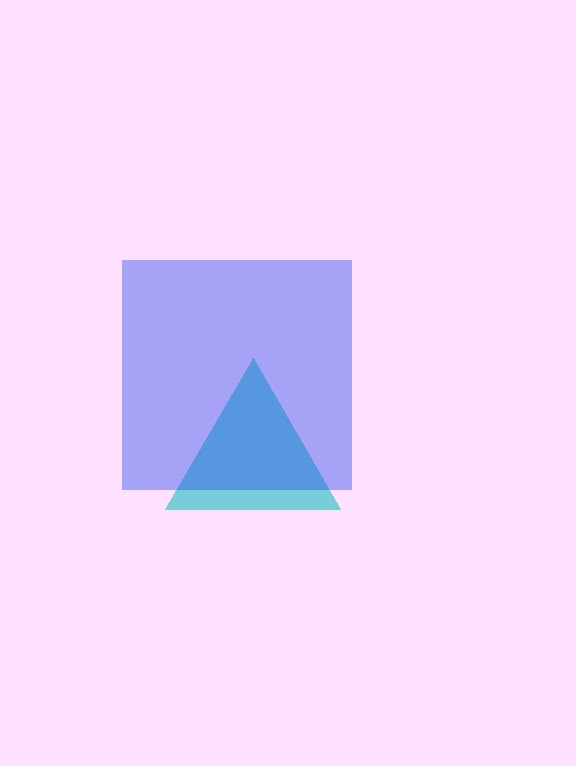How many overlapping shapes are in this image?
There are 2 overlapping shapes in the image.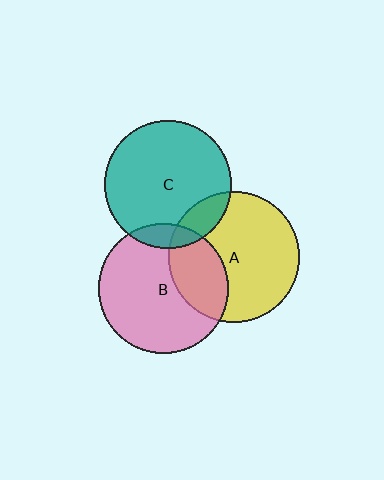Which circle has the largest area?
Circle A (yellow).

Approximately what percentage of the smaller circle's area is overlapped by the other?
Approximately 30%.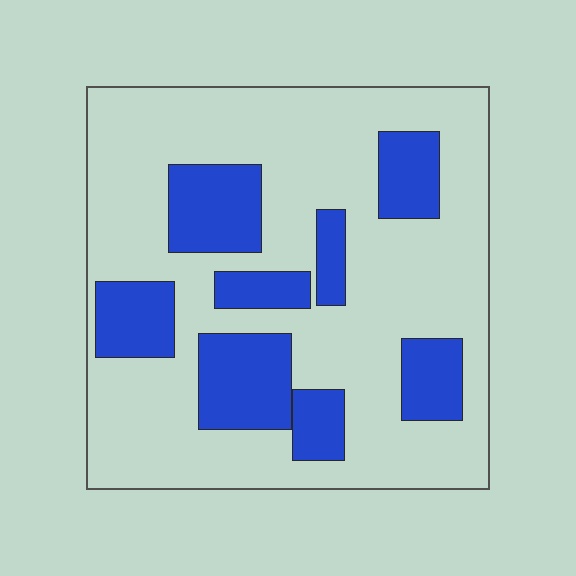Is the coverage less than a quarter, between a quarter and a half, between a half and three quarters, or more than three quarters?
Between a quarter and a half.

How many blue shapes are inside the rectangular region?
8.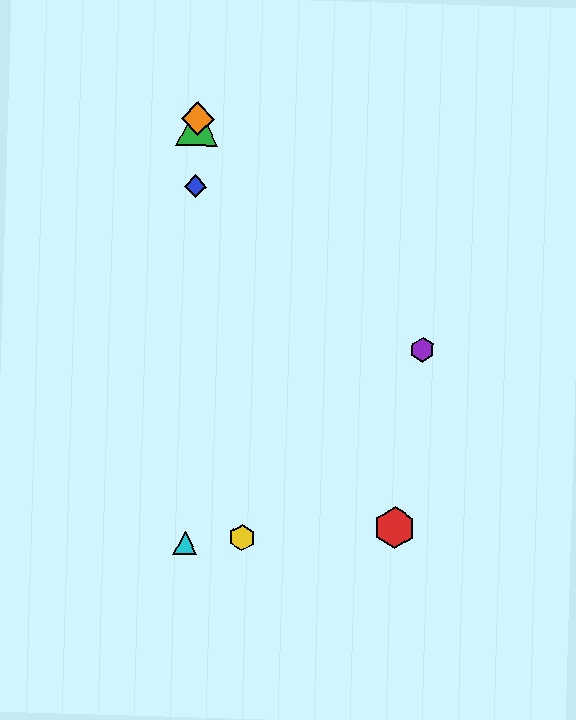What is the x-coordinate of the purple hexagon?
The purple hexagon is at x≈423.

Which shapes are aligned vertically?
The blue diamond, the green triangle, the orange diamond, the cyan triangle are aligned vertically.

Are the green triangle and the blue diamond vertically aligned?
Yes, both are at x≈198.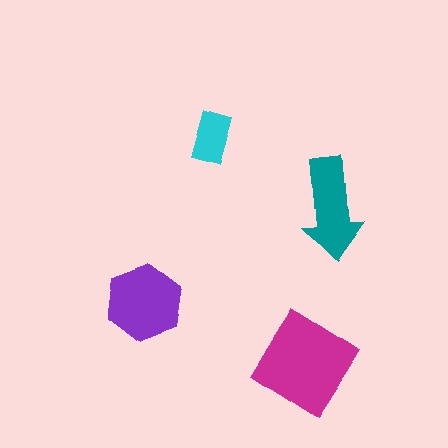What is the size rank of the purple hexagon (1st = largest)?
2nd.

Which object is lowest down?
The magenta diamond is bottommost.